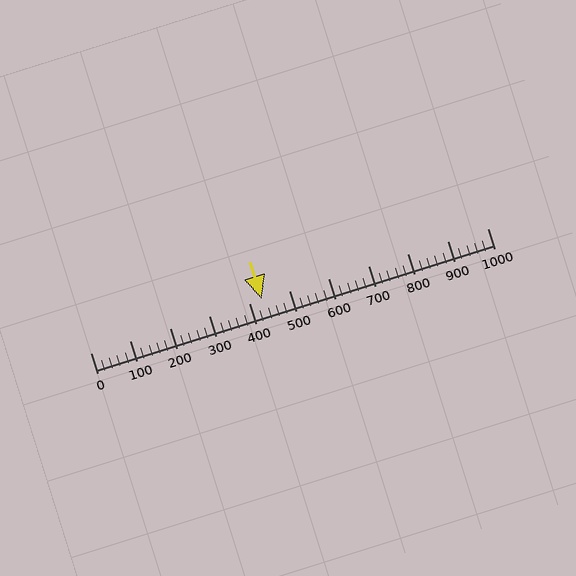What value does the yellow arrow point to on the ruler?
The yellow arrow points to approximately 430.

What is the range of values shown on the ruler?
The ruler shows values from 0 to 1000.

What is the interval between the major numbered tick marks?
The major tick marks are spaced 100 units apart.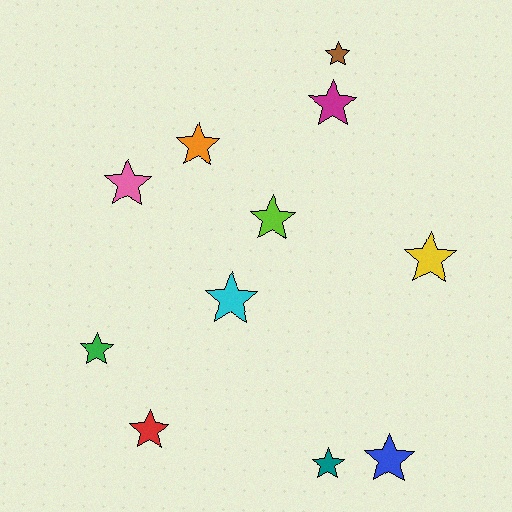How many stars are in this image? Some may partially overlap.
There are 11 stars.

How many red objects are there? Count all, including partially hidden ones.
There is 1 red object.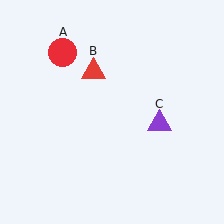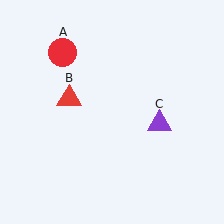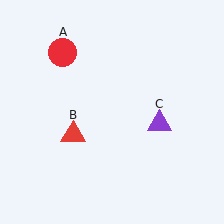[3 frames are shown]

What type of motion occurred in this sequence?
The red triangle (object B) rotated counterclockwise around the center of the scene.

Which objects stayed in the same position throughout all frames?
Red circle (object A) and purple triangle (object C) remained stationary.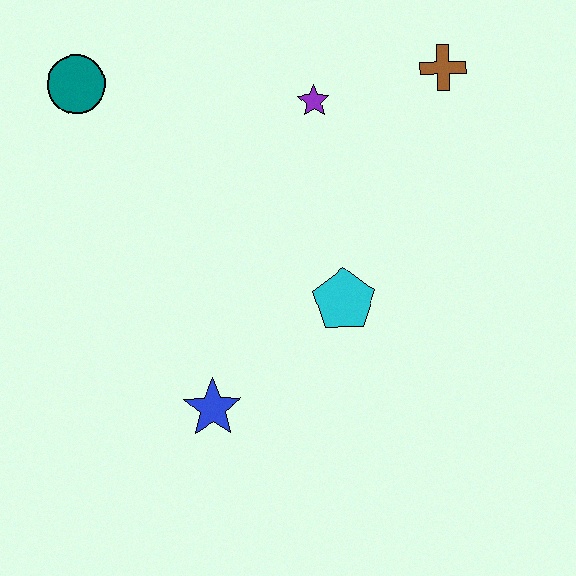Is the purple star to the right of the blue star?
Yes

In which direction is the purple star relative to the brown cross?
The purple star is to the left of the brown cross.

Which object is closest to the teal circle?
The purple star is closest to the teal circle.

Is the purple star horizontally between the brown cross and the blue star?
Yes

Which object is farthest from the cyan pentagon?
The teal circle is farthest from the cyan pentagon.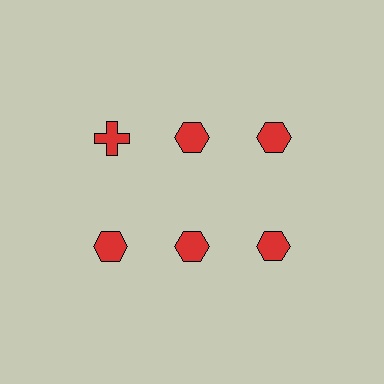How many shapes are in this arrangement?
There are 6 shapes arranged in a grid pattern.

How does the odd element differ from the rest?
It has a different shape: cross instead of hexagon.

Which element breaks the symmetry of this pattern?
The red cross in the top row, leftmost column breaks the symmetry. All other shapes are red hexagons.